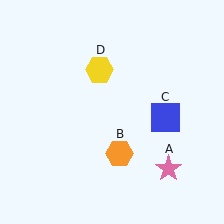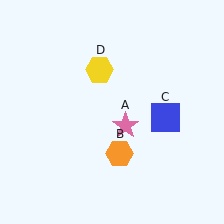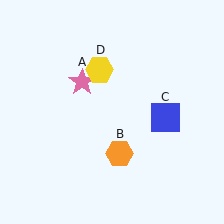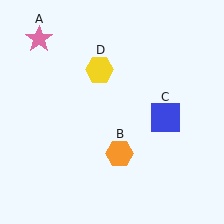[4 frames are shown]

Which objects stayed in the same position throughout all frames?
Orange hexagon (object B) and blue square (object C) and yellow hexagon (object D) remained stationary.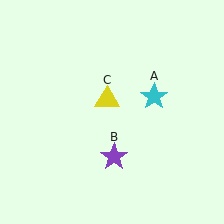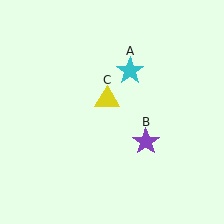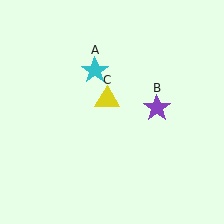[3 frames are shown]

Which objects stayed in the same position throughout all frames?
Yellow triangle (object C) remained stationary.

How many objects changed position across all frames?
2 objects changed position: cyan star (object A), purple star (object B).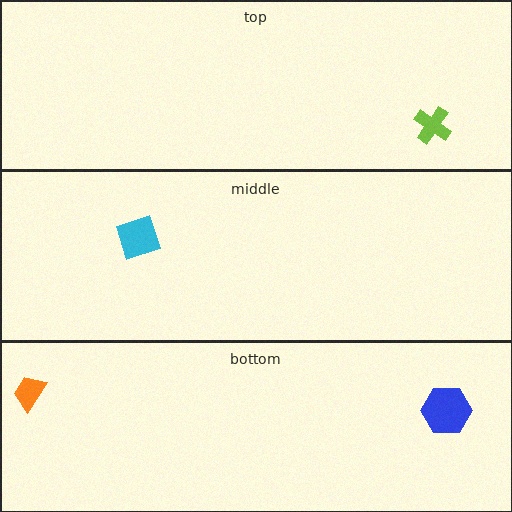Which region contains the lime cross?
The top region.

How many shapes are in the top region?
1.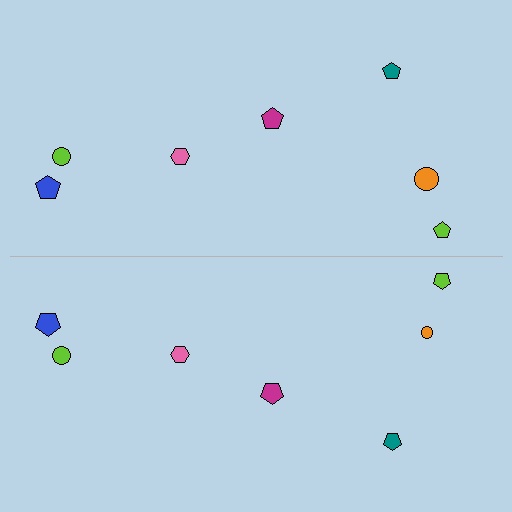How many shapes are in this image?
There are 14 shapes in this image.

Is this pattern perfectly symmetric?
No, the pattern is not perfectly symmetric. The orange circle on the bottom side has a different size than its mirror counterpart.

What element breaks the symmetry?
The orange circle on the bottom side has a different size than its mirror counterpart.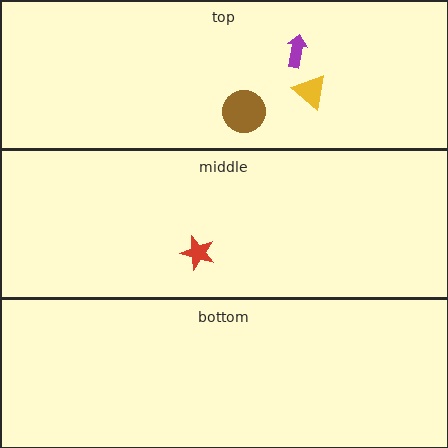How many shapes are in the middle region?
1.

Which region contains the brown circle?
The top region.